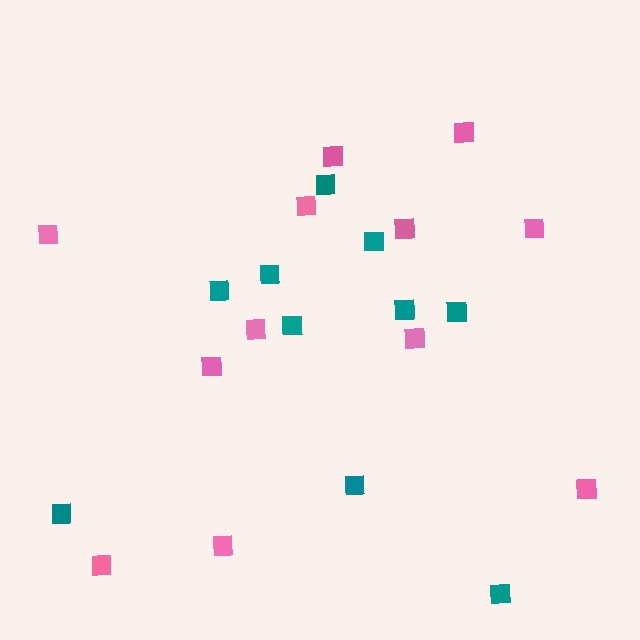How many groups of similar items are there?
There are 2 groups: one group of teal squares (10) and one group of pink squares (12).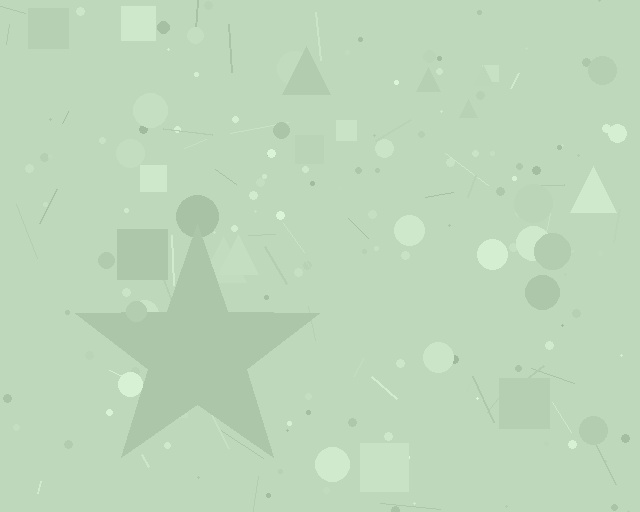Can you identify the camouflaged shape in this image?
The camouflaged shape is a star.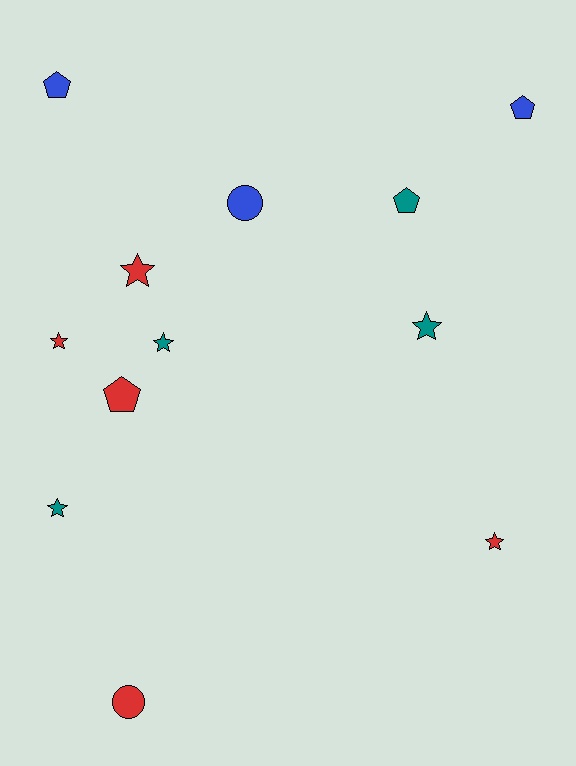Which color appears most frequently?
Red, with 5 objects.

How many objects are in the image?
There are 12 objects.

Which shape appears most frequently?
Star, with 6 objects.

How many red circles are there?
There is 1 red circle.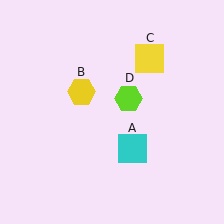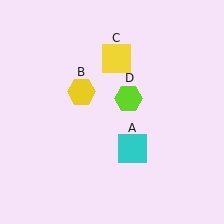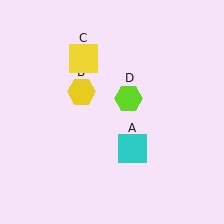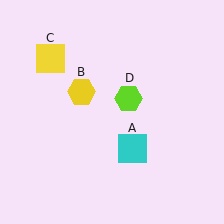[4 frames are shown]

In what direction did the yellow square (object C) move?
The yellow square (object C) moved left.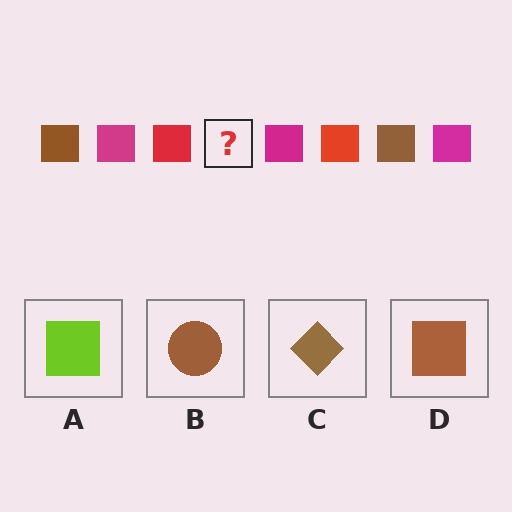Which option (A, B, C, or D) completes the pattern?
D.